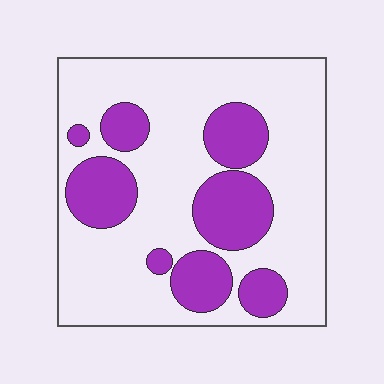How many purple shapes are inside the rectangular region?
8.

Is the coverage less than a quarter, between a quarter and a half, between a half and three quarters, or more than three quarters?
Between a quarter and a half.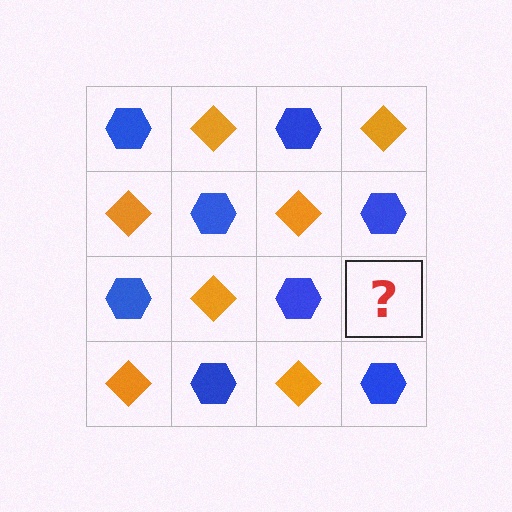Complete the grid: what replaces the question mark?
The question mark should be replaced with an orange diamond.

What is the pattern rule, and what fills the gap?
The rule is that it alternates blue hexagon and orange diamond in a checkerboard pattern. The gap should be filled with an orange diamond.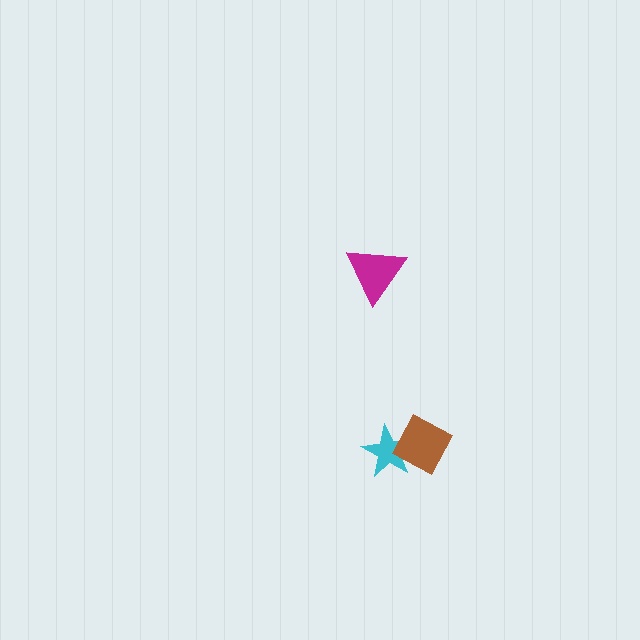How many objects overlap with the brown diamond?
1 object overlaps with the brown diamond.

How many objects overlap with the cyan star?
1 object overlaps with the cyan star.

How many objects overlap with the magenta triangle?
0 objects overlap with the magenta triangle.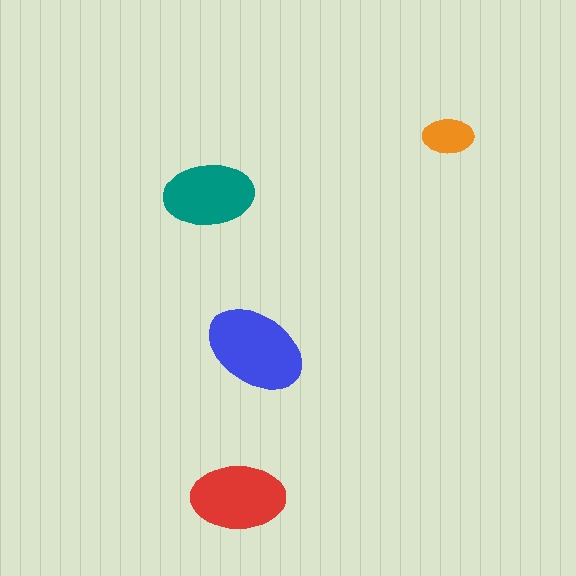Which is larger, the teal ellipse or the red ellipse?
The red one.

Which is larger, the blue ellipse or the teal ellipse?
The blue one.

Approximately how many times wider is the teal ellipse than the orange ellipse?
About 2 times wider.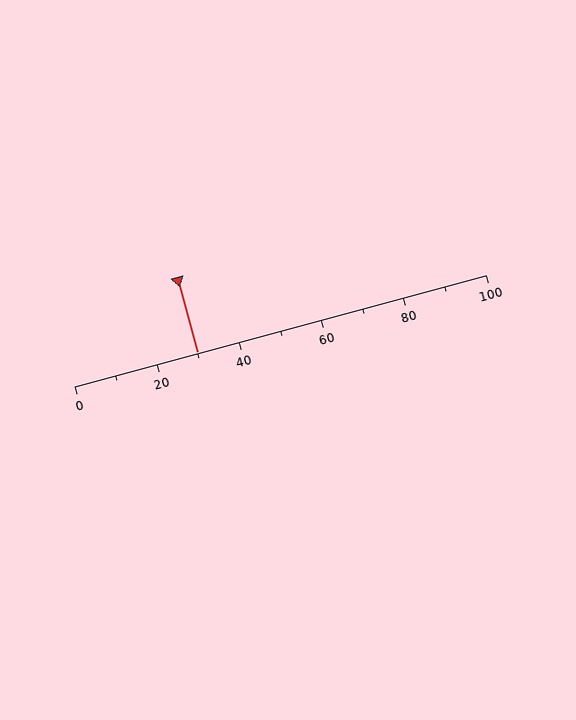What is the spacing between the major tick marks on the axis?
The major ticks are spaced 20 apart.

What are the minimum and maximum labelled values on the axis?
The axis runs from 0 to 100.